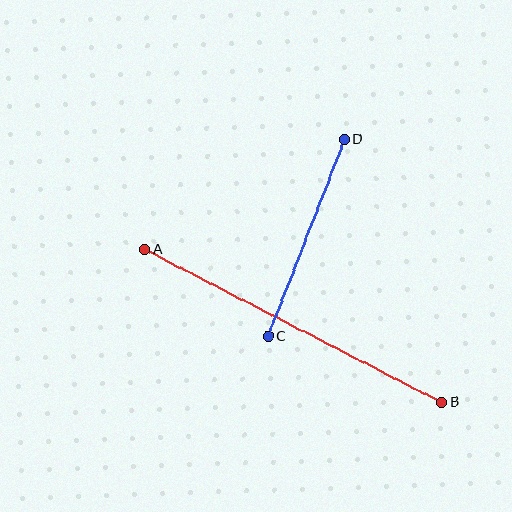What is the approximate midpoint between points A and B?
The midpoint is at approximately (293, 326) pixels.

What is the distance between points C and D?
The distance is approximately 212 pixels.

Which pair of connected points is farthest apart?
Points A and B are farthest apart.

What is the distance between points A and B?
The distance is approximately 334 pixels.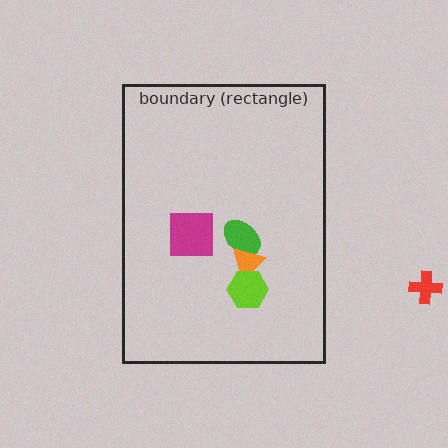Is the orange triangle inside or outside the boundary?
Inside.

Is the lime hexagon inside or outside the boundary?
Inside.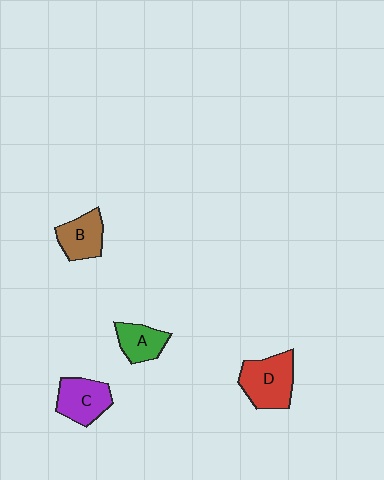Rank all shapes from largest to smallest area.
From largest to smallest: D (red), C (purple), B (brown), A (green).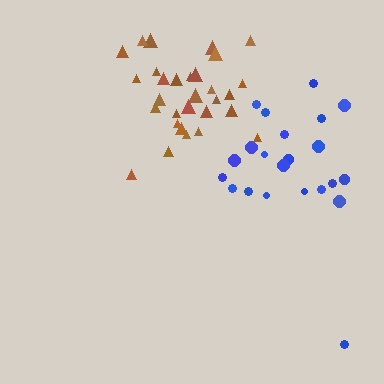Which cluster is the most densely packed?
Brown.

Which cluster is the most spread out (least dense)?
Blue.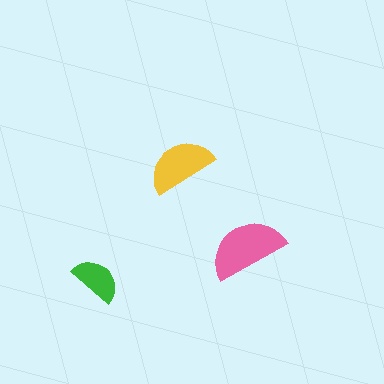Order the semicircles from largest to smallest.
the pink one, the yellow one, the green one.